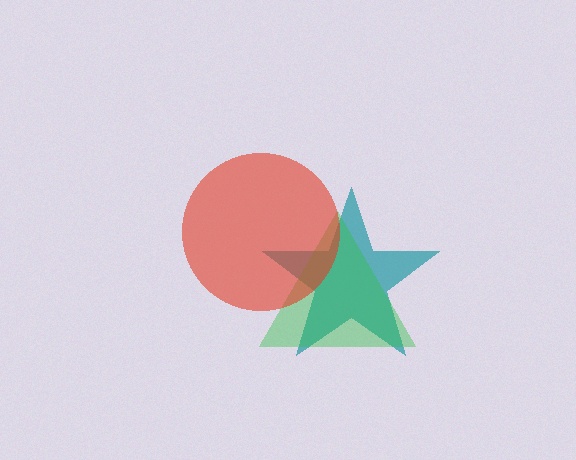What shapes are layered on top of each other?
The layered shapes are: a teal star, a green triangle, a red circle.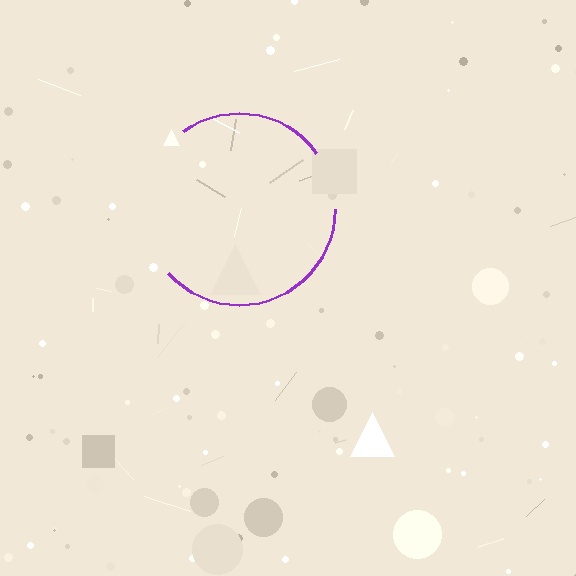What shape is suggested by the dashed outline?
The dashed outline suggests a circle.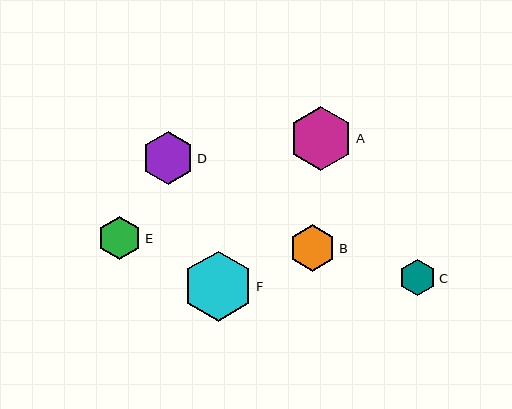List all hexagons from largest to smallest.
From largest to smallest: F, A, D, B, E, C.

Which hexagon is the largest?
Hexagon F is the largest with a size of approximately 70 pixels.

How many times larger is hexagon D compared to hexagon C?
Hexagon D is approximately 1.5 times the size of hexagon C.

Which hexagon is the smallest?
Hexagon C is the smallest with a size of approximately 36 pixels.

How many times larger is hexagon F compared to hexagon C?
Hexagon F is approximately 1.9 times the size of hexagon C.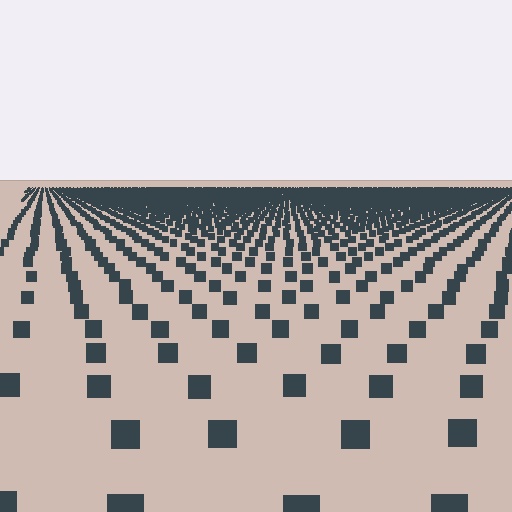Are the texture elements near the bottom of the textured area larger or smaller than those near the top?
Larger. Near the bottom, elements are closer to the viewer and appear at a bigger on-screen size.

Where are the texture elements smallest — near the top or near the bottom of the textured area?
Near the top.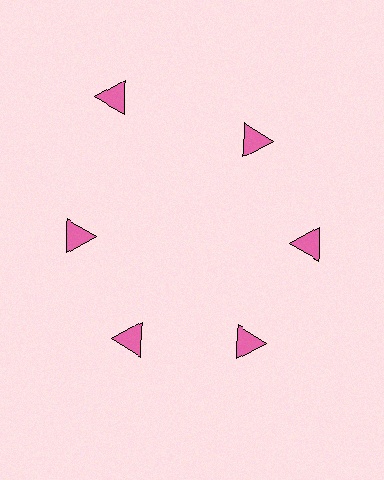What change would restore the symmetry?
The symmetry would be restored by moving it inward, back onto the ring so that all 6 triangles sit at equal angles and equal distance from the center.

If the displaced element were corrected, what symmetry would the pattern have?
It would have 6-fold rotational symmetry — the pattern would map onto itself every 60 degrees.